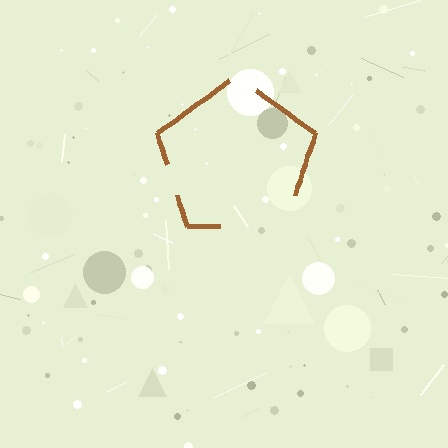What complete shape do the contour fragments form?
The contour fragments form a pentagon.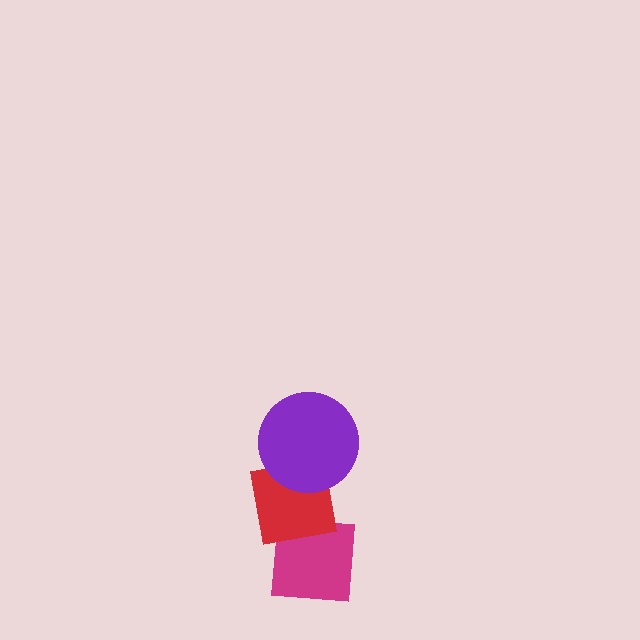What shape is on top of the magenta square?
The red square is on top of the magenta square.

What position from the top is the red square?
The red square is 2nd from the top.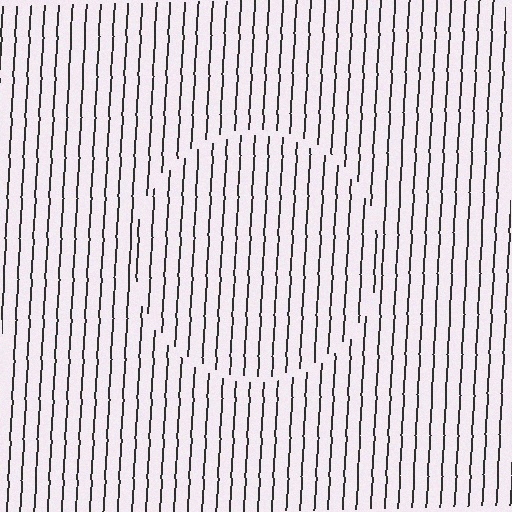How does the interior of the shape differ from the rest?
The interior of the shape contains the same grating, shifted by half a period — the contour is defined by the phase discontinuity where line-ends from the inner and outer gratings abut.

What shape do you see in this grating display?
An illusory circle. The interior of the shape contains the same grating, shifted by half a period — the contour is defined by the phase discontinuity where line-ends from the inner and outer gratings abut.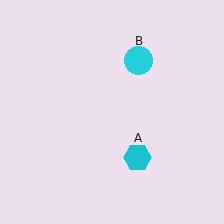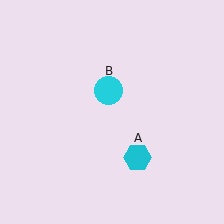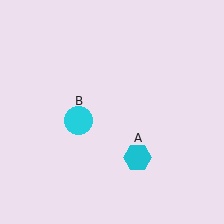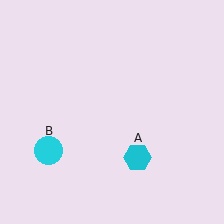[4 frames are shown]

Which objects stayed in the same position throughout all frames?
Cyan hexagon (object A) remained stationary.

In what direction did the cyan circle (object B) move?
The cyan circle (object B) moved down and to the left.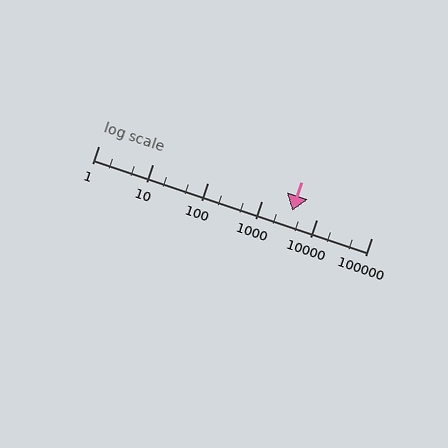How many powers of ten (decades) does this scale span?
The scale spans 5 decades, from 1 to 100000.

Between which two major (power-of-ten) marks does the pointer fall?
The pointer is between 1000 and 10000.